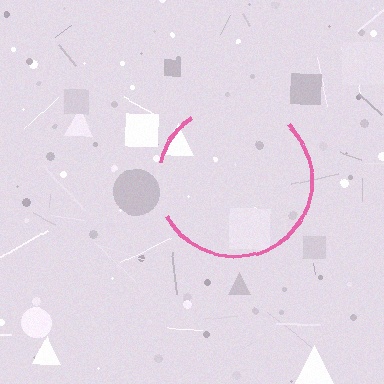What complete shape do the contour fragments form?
The contour fragments form a circle.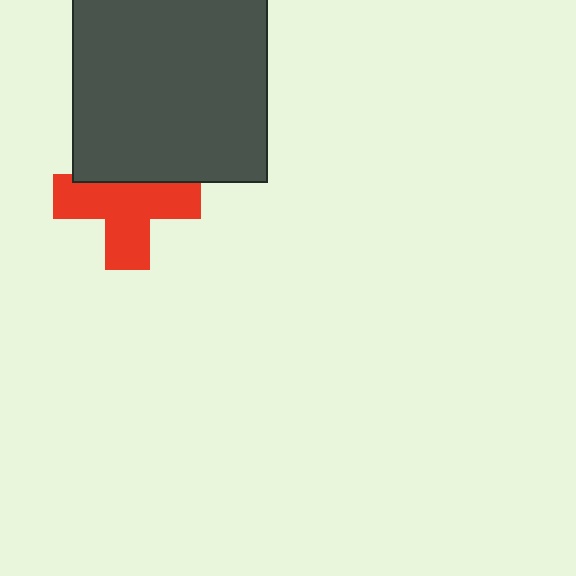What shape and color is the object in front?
The object in front is a dark gray square.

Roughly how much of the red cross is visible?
Most of it is visible (roughly 68%).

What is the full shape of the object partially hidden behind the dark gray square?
The partially hidden object is a red cross.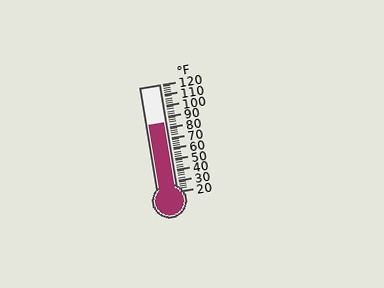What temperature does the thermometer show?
The thermometer shows approximately 84°F.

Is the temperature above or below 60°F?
The temperature is above 60°F.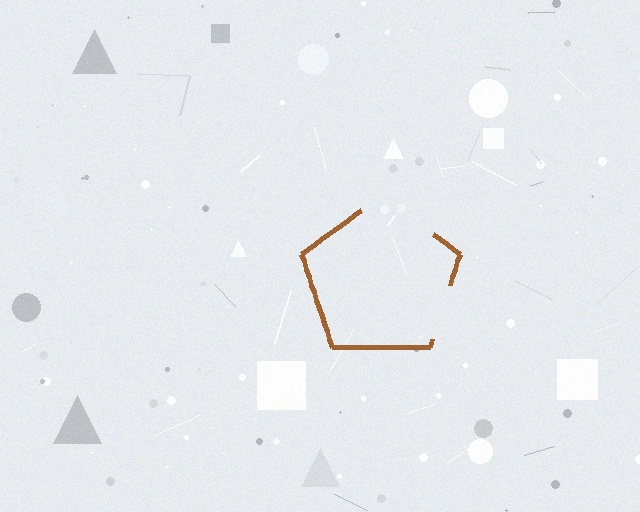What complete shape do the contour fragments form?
The contour fragments form a pentagon.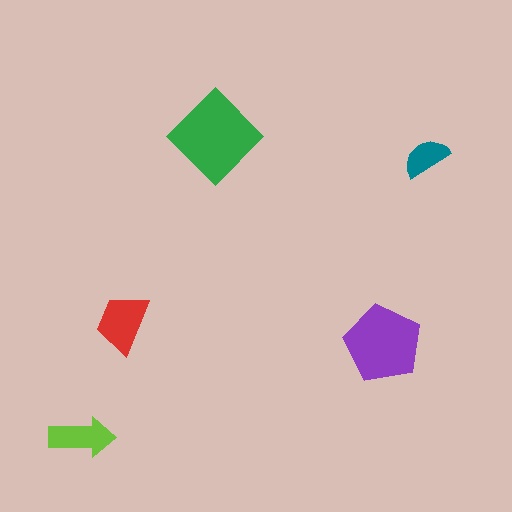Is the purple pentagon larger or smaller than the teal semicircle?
Larger.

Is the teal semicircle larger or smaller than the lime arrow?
Smaller.